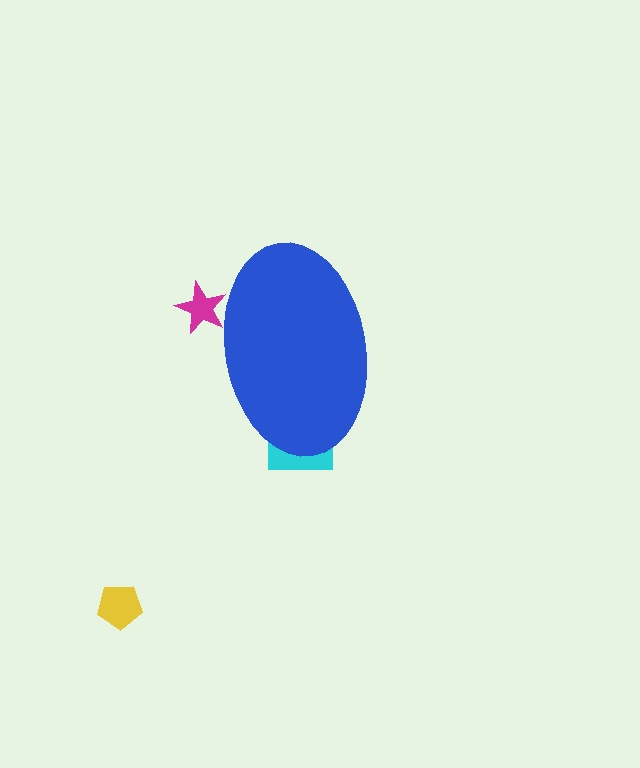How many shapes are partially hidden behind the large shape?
2 shapes are partially hidden.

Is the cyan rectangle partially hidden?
Yes, the cyan rectangle is partially hidden behind the blue ellipse.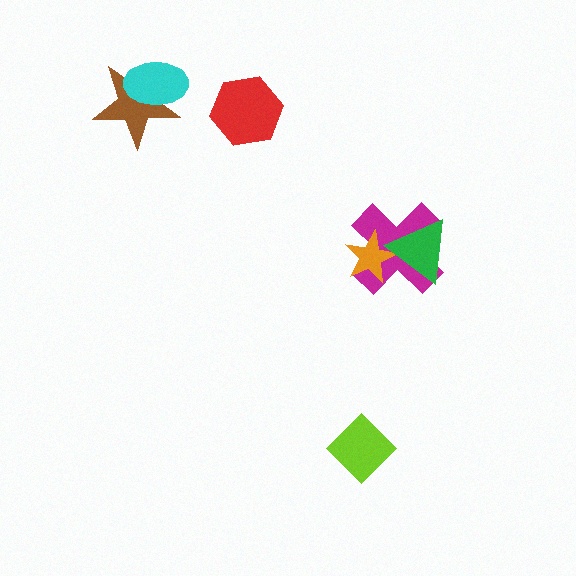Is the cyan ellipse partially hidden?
No, no other shape covers it.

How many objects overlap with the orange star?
2 objects overlap with the orange star.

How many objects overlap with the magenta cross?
2 objects overlap with the magenta cross.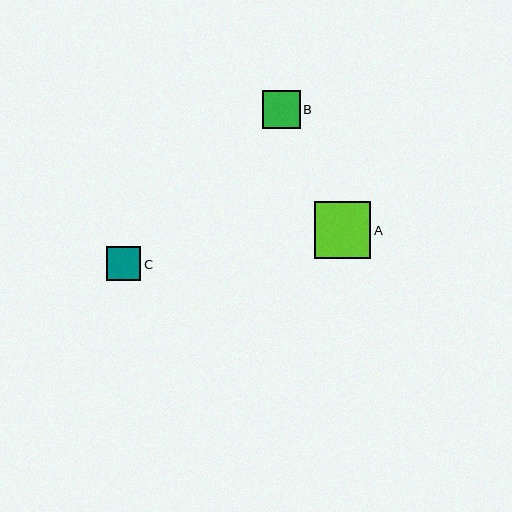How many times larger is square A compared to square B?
Square A is approximately 1.5 times the size of square B.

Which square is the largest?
Square A is the largest with a size of approximately 57 pixels.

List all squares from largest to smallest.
From largest to smallest: A, B, C.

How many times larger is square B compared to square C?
Square B is approximately 1.1 times the size of square C.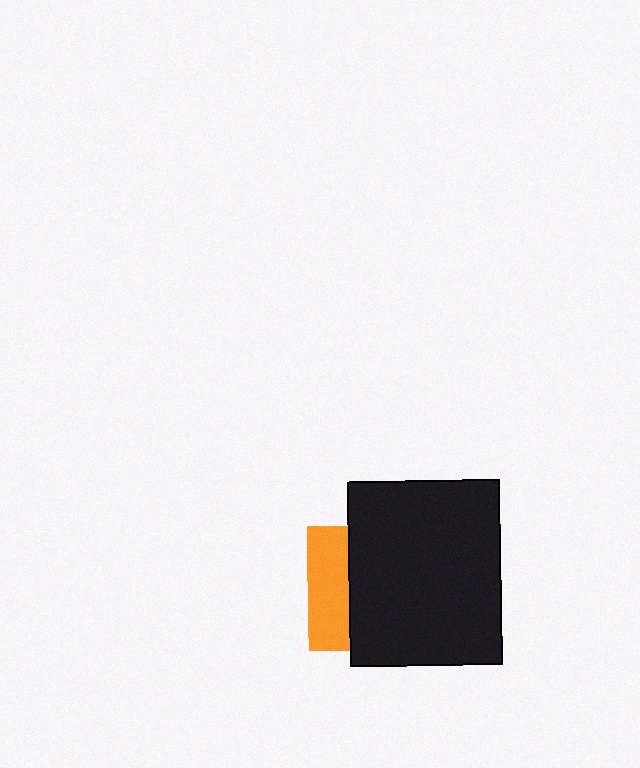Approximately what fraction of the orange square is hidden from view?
Roughly 67% of the orange square is hidden behind the black rectangle.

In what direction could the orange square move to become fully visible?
The orange square could move left. That would shift it out from behind the black rectangle entirely.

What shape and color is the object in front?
The object in front is a black rectangle.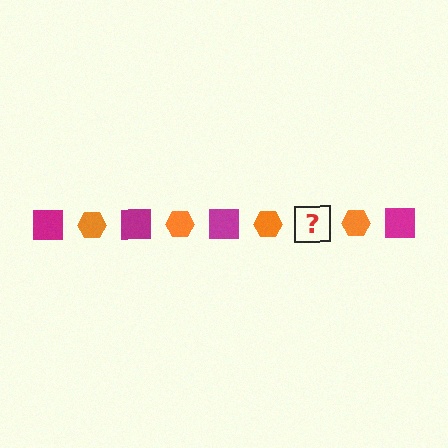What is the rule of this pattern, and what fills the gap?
The rule is that the pattern alternates between magenta square and orange hexagon. The gap should be filled with a magenta square.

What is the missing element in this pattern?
The missing element is a magenta square.